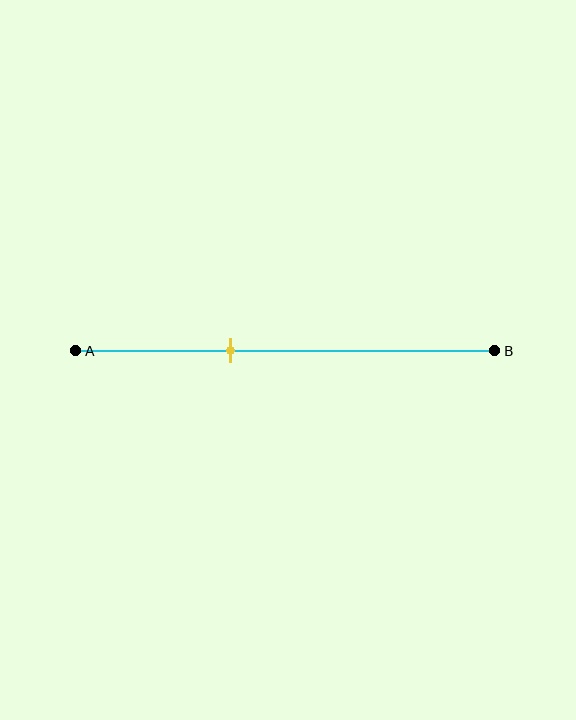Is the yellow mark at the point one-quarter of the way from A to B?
No, the mark is at about 35% from A, not at the 25% one-quarter point.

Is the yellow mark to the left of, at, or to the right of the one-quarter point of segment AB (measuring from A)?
The yellow mark is to the right of the one-quarter point of segment AB.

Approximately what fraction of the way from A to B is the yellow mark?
The yellow mark is approximately 35% of the way from A to B.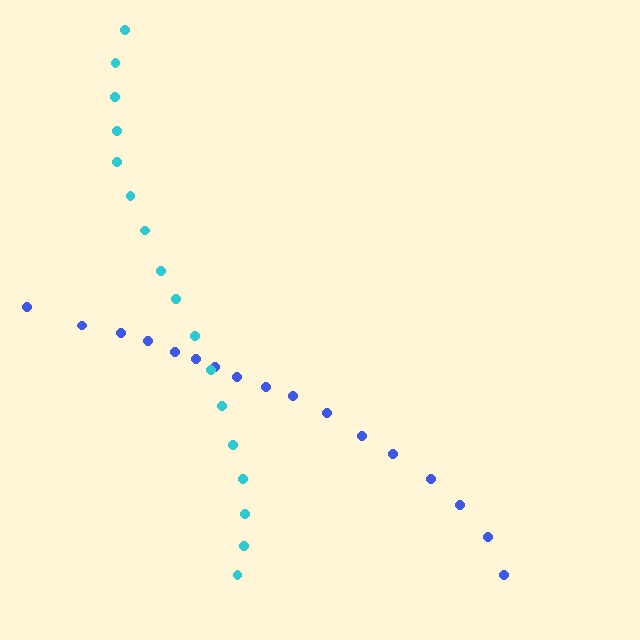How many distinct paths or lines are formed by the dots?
There are 2 distinct paths.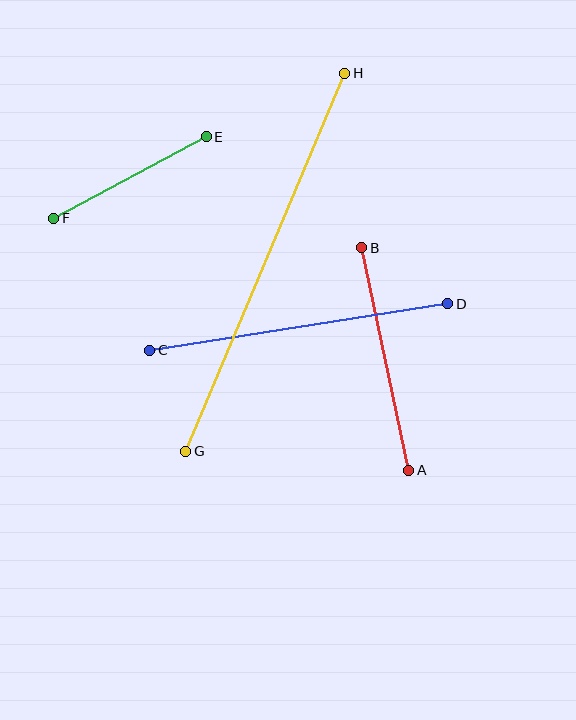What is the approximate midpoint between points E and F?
The midpoint is at approximately (130, 177) pixels.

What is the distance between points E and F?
The distance is approximately 173 pixels.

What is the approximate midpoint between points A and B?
The midpoint is at approximately (385, 359) pixels.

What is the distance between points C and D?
The distance is approximately 302 pixels.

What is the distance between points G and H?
The distance is approximately 410 pixels.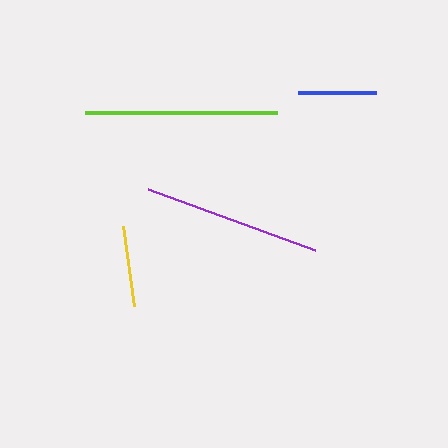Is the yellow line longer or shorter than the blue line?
The yellow line is longer than the blue line.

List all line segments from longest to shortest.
From longest to shortest: lime, purple, yellow, blue.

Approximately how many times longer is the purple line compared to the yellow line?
The purple line is approximately 2.2 times the length of the yellow line.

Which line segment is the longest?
The lime line is the longest at approximately 192 pixels.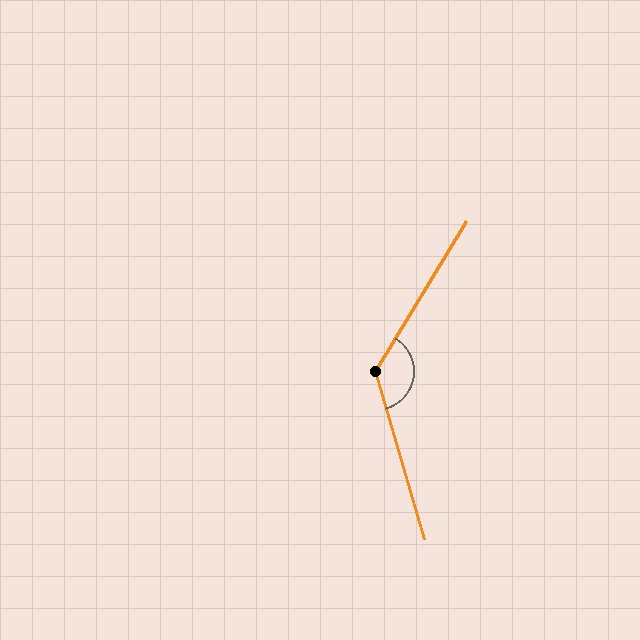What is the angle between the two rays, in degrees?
Approximately 133 degrees.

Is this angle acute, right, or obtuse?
It is obtuse.